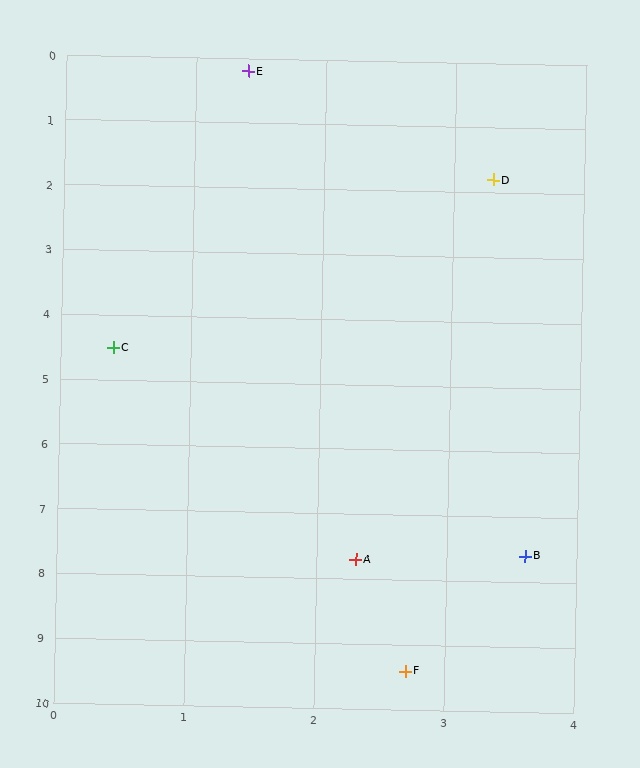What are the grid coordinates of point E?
Point E is at approximately (1.4, 0.2).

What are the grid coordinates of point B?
Point B is at approximately (3.6, 7.6).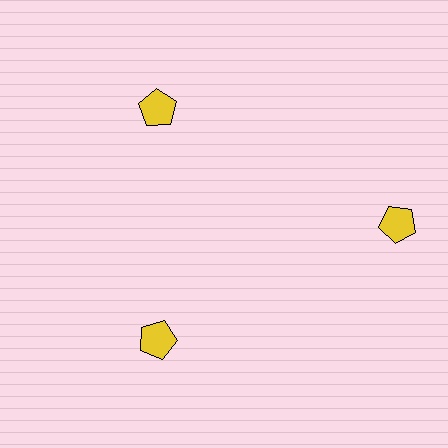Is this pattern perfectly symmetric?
No. The 3 yellow pentagons are arranged in a ring, but one element near the 3 o'clock position is pushed outward from the center, breaking the 3-fold rotational symmetry.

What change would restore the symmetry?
The symmetry would be restored by moving it inward, back onto the ring so that all 3 pentagons sit at equal angles and equal distance from the center.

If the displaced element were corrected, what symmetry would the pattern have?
It would have 3-fold rotational symmetry — the pattern would map onto itself every 120 degrees.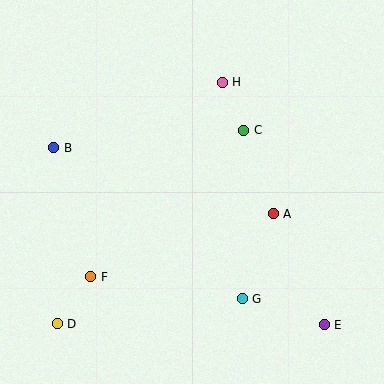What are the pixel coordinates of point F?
Point F is at (91, 277).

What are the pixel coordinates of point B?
Point B is at (54, 148).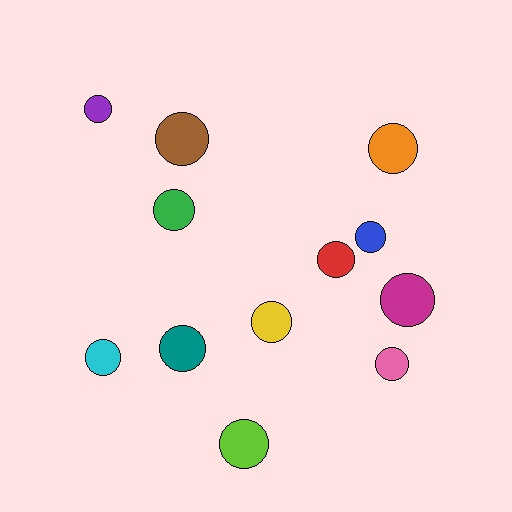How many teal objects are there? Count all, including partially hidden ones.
There is 1 teal object.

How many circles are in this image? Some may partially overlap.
There are 12 circles.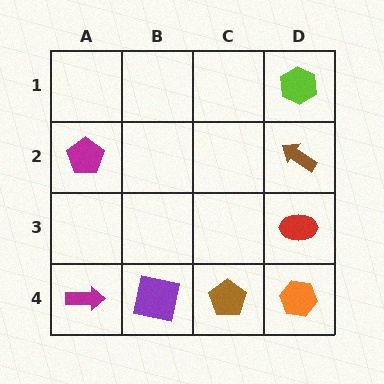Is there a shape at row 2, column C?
No, that cell is empty.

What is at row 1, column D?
A lime hexagon.